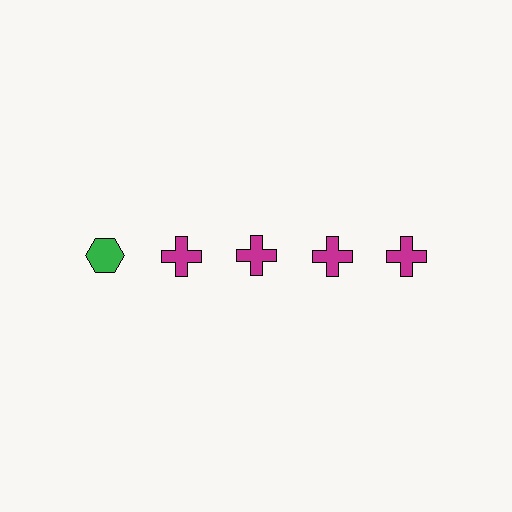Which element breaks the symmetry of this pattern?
The green hexagon in the top row, leftmost column breaks the symmetry. All other shapes are magenta crosses.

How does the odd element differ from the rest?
It differs in both color (green instead of magenta) and shape (hexagon instead of cross).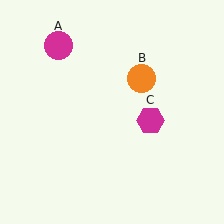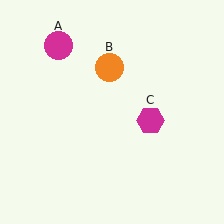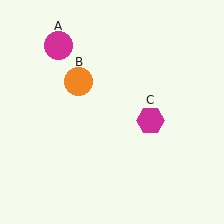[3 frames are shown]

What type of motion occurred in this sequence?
The orange circle (object B) rotated counterclockwise around the center of the scene.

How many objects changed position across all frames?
1 object changed position: orange circle (object B).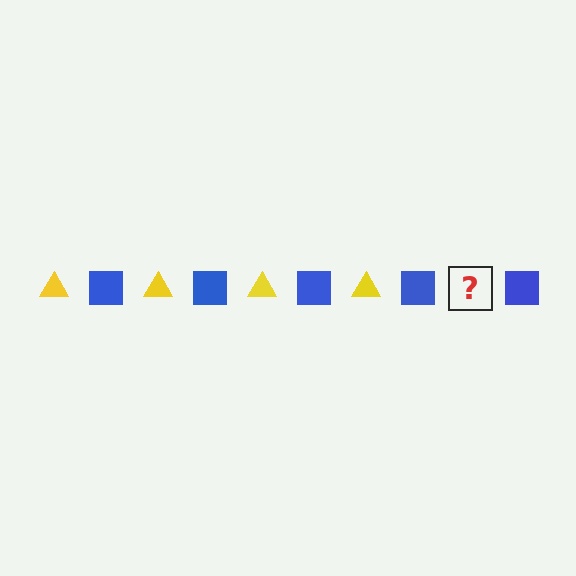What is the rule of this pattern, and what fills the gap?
The rule is that the pattern alternates between yellow triangle and blue square. The gap should be filled with a yellow triangle.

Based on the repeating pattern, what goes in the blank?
The blank should be a yellow triangle.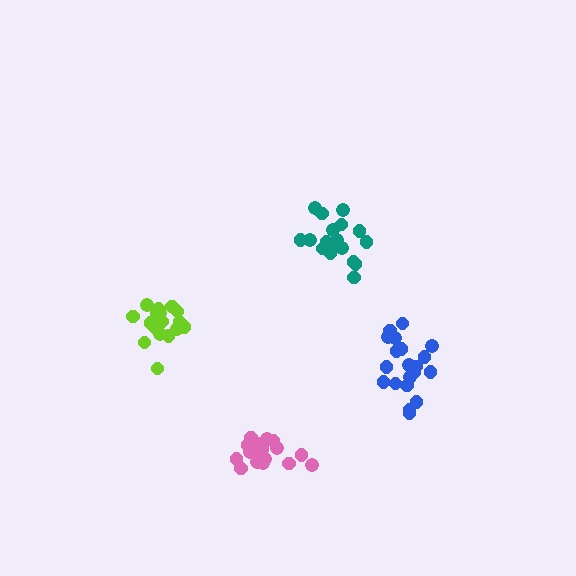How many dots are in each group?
Group 1: 17 dots, Group 2: 20 dots, Group 3: 18 dots, Group 4: 20 dots (75 total).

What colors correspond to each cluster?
The clusters are colored: lime, blue, pink, teal.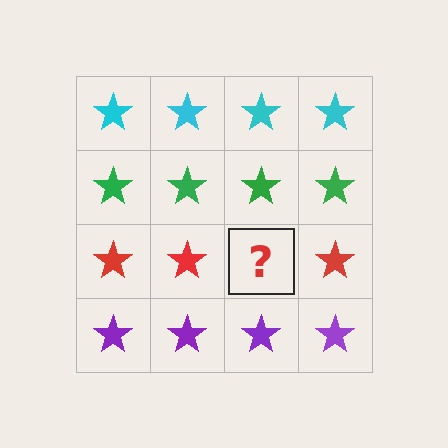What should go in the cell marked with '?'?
The missing cell should contain a red star.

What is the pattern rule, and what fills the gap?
The rule is that each row has a consistent color. The gap should be filled with a red star.